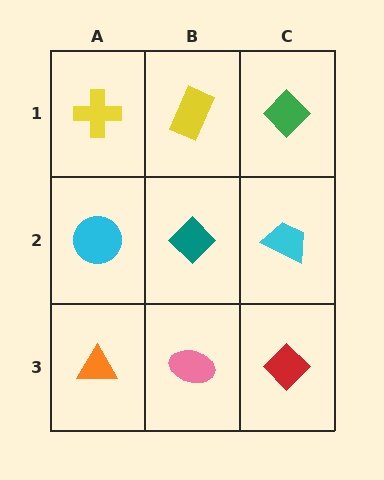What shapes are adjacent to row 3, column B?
A teal diamond (row 2, column B), an orange triangle (row 3, column A), a red diamond (row 3, column C).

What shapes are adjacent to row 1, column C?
A cyan trapezoid (row 2, column C), a yellow rectangle (row 1, column B).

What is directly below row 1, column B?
A teal diamond.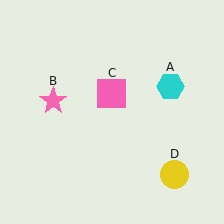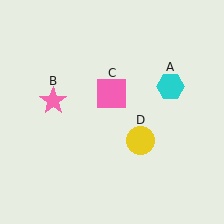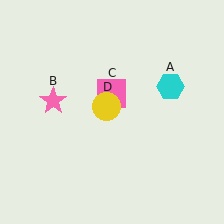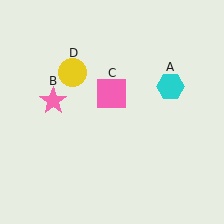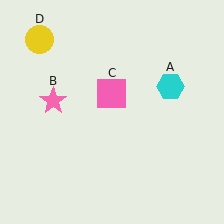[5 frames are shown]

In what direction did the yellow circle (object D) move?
The yellow circle (object D) moved up and to the left.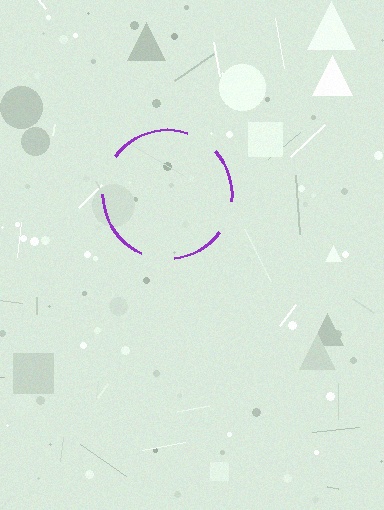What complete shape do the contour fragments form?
The contour fragments form a circle.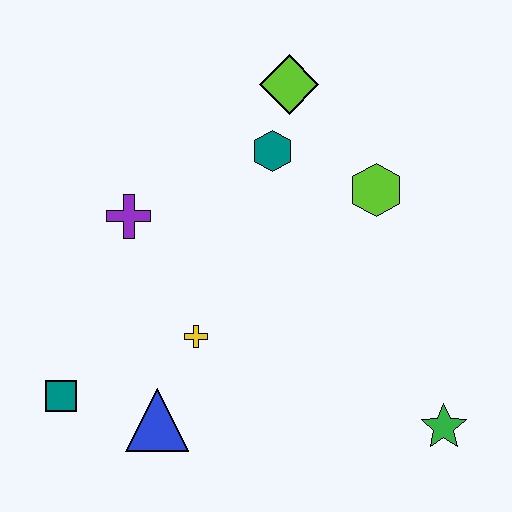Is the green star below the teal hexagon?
Yes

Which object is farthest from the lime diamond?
The teal square is farthest from the lime diamond.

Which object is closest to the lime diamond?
The teal hexagon is closest to the lime diamond.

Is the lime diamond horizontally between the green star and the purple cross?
Yes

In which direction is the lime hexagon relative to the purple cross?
The lime hexagon is to the right of the purple cross.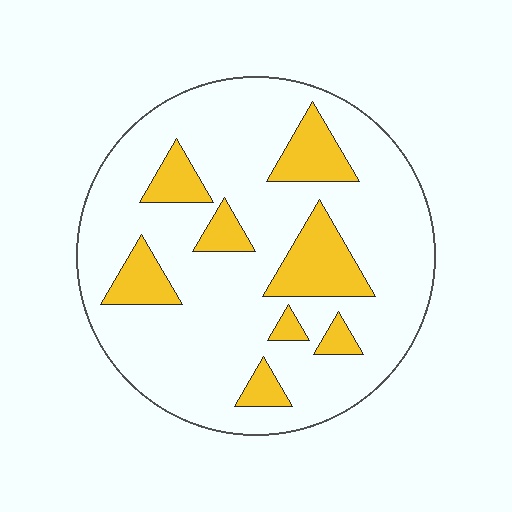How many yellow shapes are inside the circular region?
8.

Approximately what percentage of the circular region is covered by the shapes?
Approximately 20%.